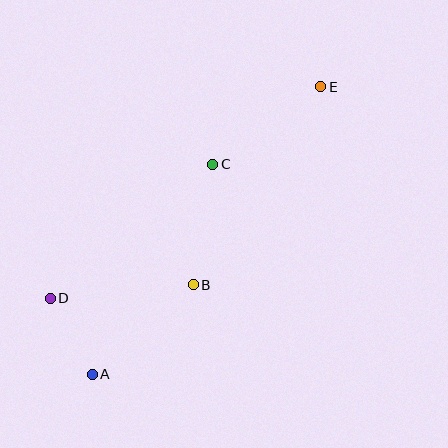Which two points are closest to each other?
Points A and D are closest to each other.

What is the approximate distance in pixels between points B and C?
The distance between B and C is approximately 122 pixels.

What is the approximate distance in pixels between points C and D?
The distance between C and D is approximately 211 pixels.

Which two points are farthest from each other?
Points A and E are farthest from each other.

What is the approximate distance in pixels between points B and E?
The distance between B and E is approximately 235 pixels.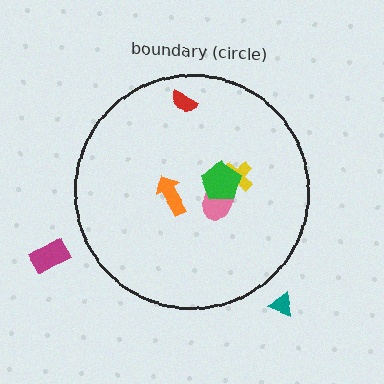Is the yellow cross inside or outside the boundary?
Inside.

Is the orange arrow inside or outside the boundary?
Inside.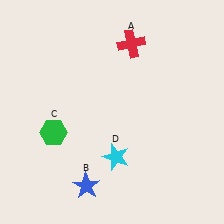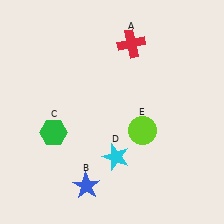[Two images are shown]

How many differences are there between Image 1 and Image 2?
There is 1 difference between the two images.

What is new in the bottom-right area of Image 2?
A lime circle (E) was added in the bottom-right area of Image 2.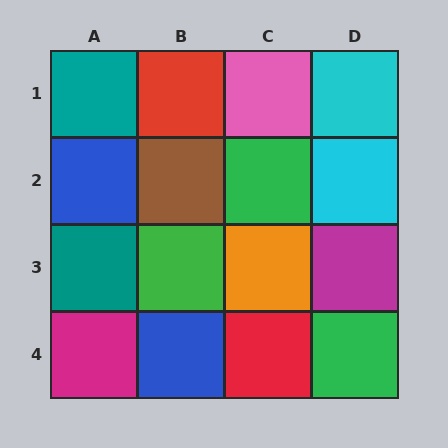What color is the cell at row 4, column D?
Green.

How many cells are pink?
1 cell is pink.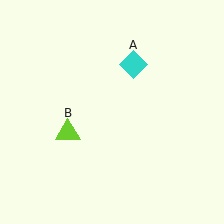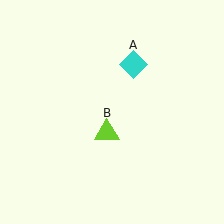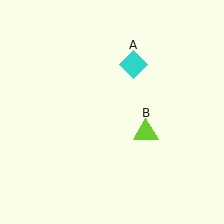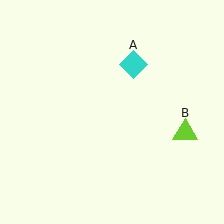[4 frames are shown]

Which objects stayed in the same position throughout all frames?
Cyan diamond (object A) remained stationary.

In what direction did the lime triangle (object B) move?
The lime triangle (object B) moved right.